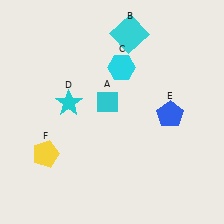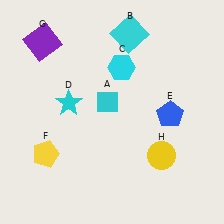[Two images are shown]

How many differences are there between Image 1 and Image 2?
There are 2 differences between the two images.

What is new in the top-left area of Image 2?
A purple square (G) was added in the top-left area of Image 2.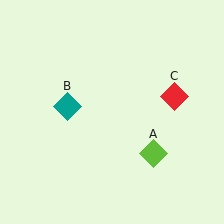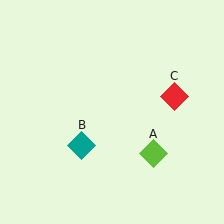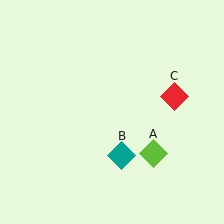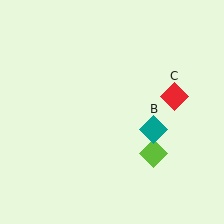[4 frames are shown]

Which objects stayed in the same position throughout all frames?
Lime diamond (object A) and red diamond (object C) remained stationary.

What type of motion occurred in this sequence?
The teal diamond (object B) rotated counterclockwise around the center of the scene.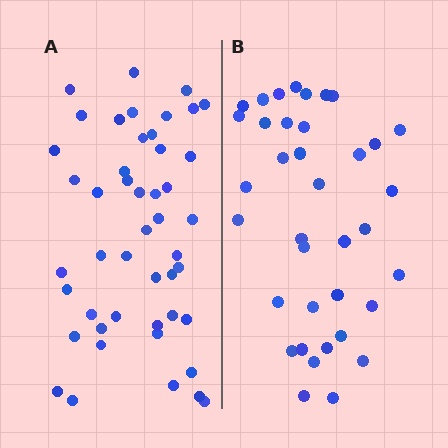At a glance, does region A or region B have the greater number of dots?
Region A (the left region) has more dots.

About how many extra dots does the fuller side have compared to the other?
Region A has roughly 10 or so more dots than region B.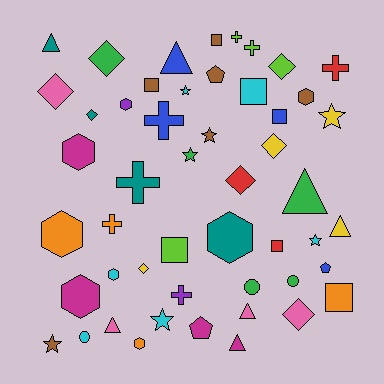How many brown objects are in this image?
There are 6 brown objects.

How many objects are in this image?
There are 50 objects.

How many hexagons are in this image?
There are 8 hexagons.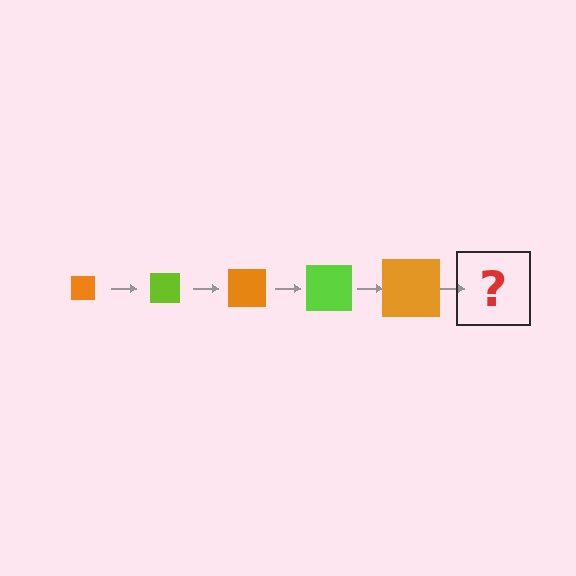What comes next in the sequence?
The next element should be a lime square, larger than the previous one.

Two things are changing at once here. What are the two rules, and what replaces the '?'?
The two rules are that the square grows larger each step and the color cycles through orange and lime. The '?' should be a lime square, larger than the previous one.